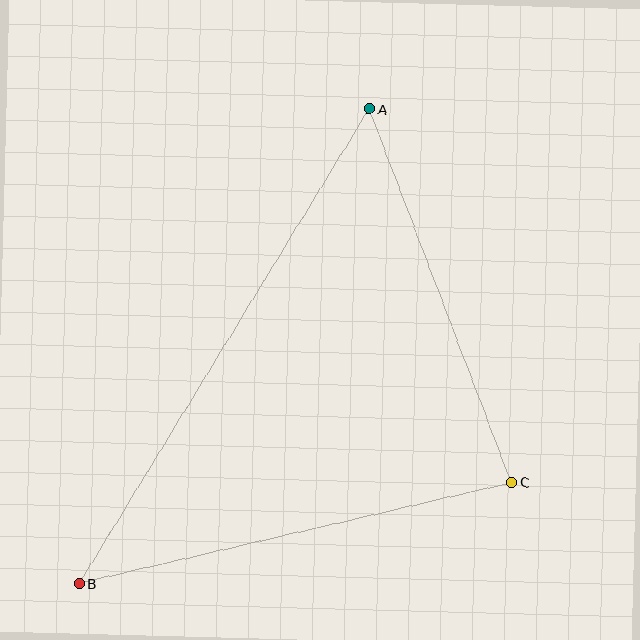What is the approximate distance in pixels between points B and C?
The distance between B and C is approximately 444 pixels.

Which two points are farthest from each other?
Points A and B are farthest from each other.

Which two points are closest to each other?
Points A and C are closest to each other.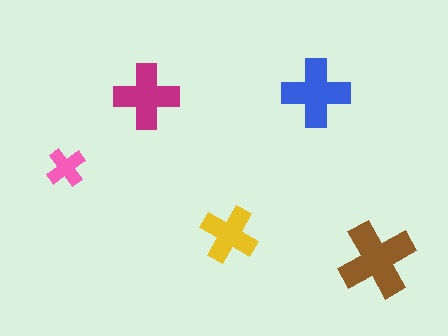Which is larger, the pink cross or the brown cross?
The brown one.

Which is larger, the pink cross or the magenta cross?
The magenta one.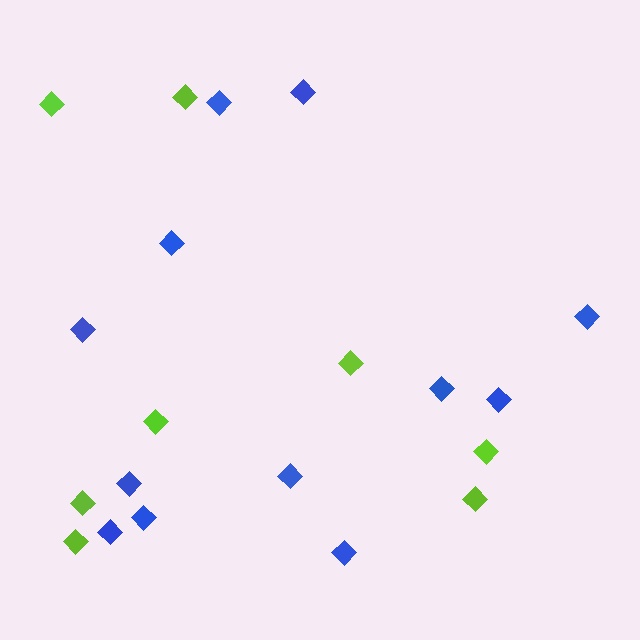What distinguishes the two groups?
There are 2 groups: one group of blue diamonds (12) and one group of lime diamonds (8).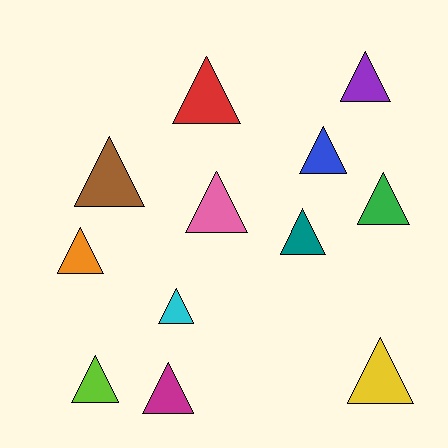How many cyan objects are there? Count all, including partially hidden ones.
There is 1 cyan object.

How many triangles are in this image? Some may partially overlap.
There are 12 triangles.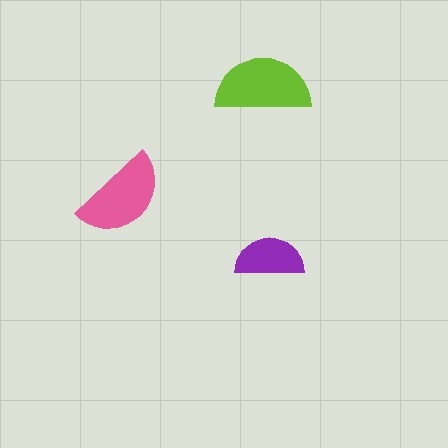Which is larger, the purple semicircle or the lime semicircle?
The lime one.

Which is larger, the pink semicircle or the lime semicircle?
The lime one.